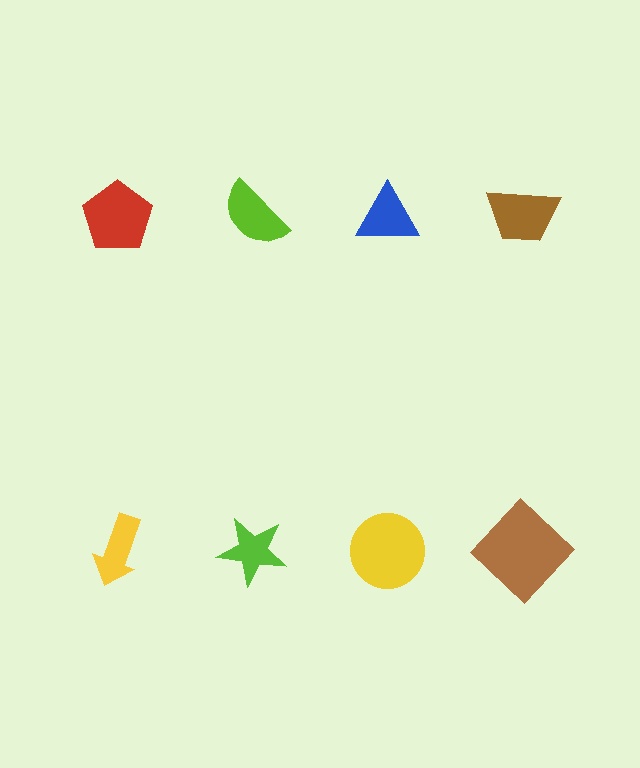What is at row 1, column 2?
A lime semicircle.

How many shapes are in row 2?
4 shapes.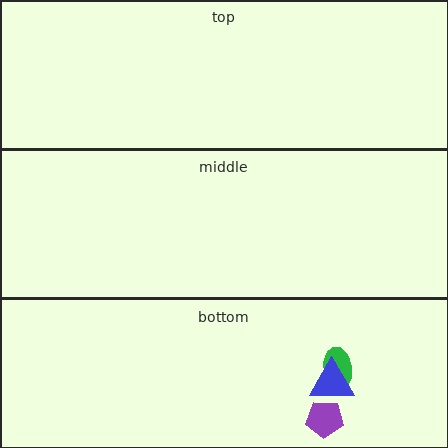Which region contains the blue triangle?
The bottom region.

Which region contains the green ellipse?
The bottom region.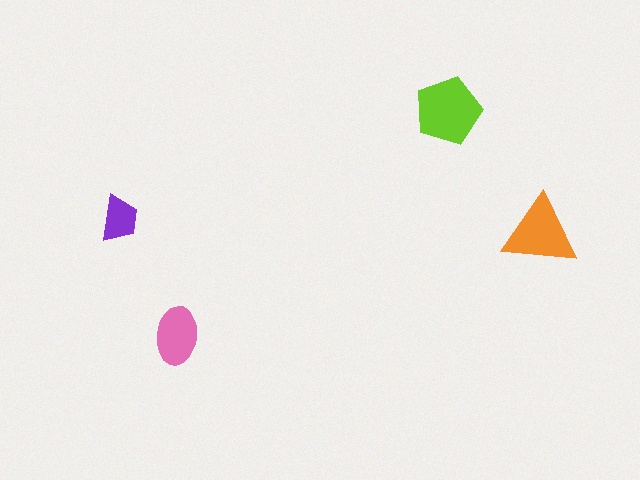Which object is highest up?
The lime pentagon is topmost.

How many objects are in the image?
There are 4 objects in the image.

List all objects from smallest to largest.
The purple trapezoid, the pink ellipse, the orange triangle, the lime pentagon.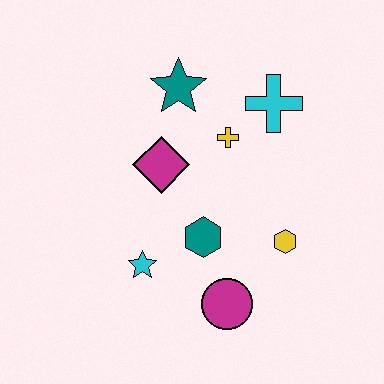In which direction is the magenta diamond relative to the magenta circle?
The magenta diamond is above the magenta circle.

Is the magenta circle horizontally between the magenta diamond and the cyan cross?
Yes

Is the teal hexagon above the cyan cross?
No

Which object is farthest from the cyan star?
The cyan cross is farthest from the cyan star.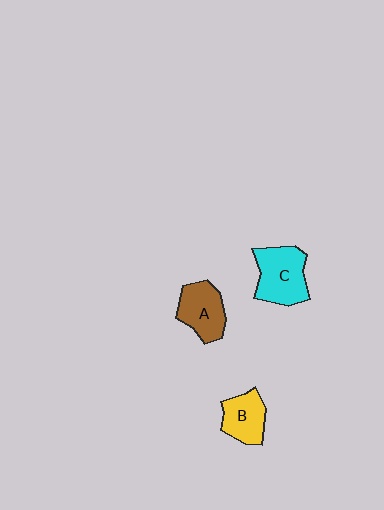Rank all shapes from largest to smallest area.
From largest to smallest: C (cyan), A (brown), B (yellow).